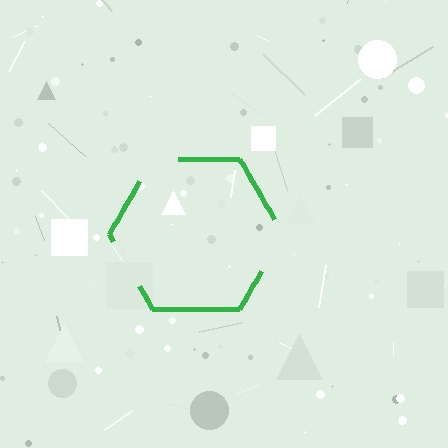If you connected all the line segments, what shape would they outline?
They would outline a hexagon.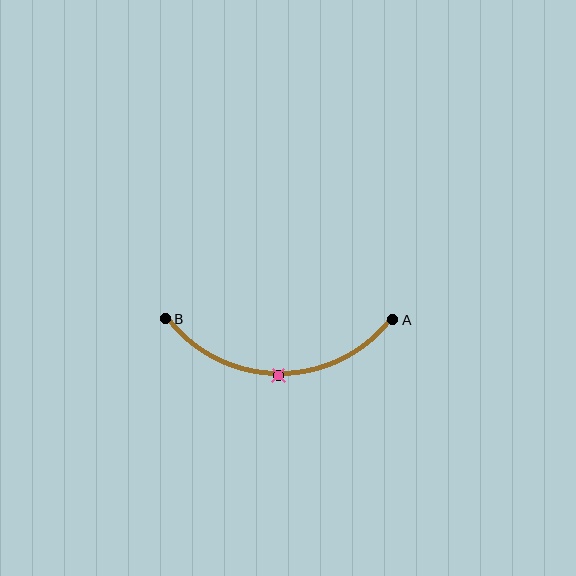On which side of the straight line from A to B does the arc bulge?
The arc bulges below the straight line connecting A and B.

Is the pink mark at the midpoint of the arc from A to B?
Yes. The pink mark lies on the arc at equal arc-length from both A and B — it is the arc midpoint.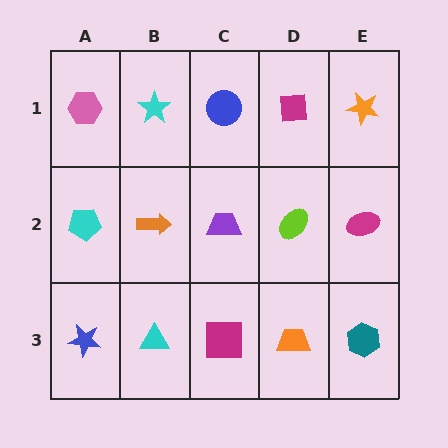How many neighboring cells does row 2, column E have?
3.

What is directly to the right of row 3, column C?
An orange trapezoid.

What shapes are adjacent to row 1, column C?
A purple trapezoid (row 2, column C), a cyan star (row 1, column B), a magenta square (row 1, column D).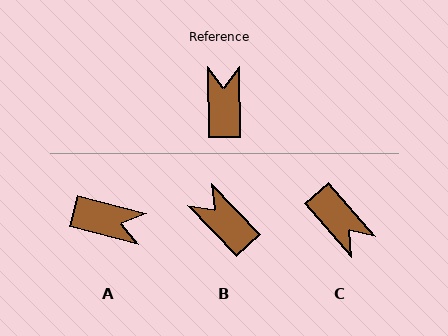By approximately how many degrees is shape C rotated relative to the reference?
Approximately 140 degrees clockwise.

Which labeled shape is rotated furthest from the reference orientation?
C, about 140 degrees away.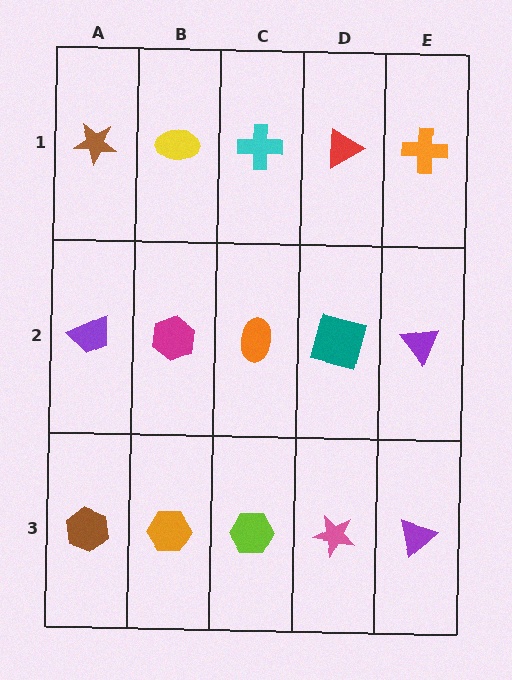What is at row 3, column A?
A brown hexagon.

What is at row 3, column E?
A purple triangle.